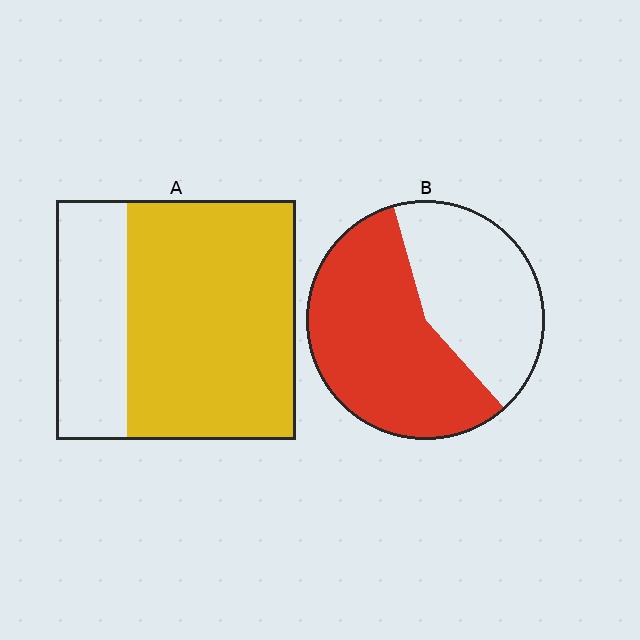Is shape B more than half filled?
Yes.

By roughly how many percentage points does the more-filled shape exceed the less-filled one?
By roughly 15 percentage points (A over B).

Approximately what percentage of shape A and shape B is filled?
A is approximately 70% and B is approximately 55%.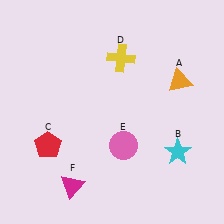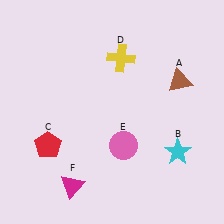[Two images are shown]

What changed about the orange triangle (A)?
In Image 1, A is orange. In Image 2, it changed to brown.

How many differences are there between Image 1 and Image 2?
There is 1 difference between the two images.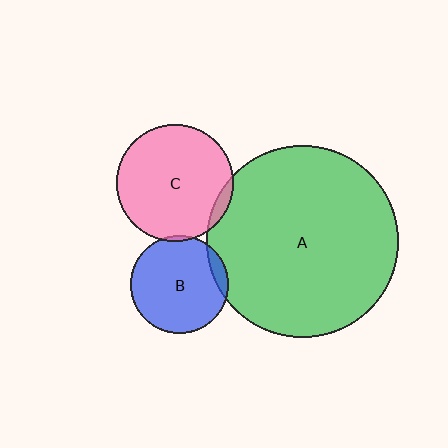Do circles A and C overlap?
Yes.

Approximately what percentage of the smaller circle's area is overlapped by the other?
Approximately 5%.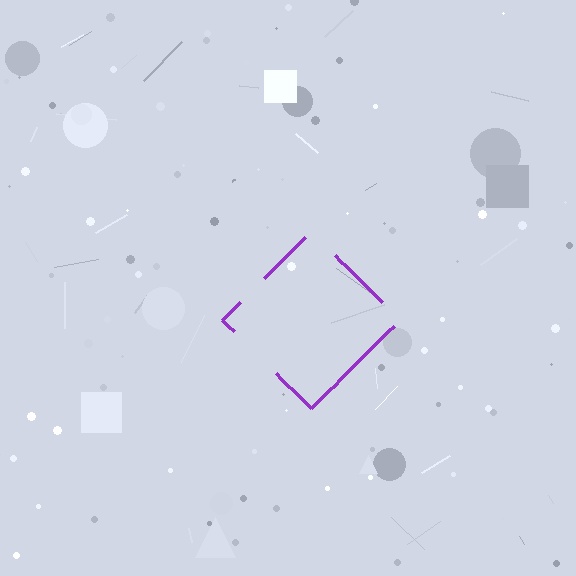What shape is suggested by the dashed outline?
The dashed outline suggests a diamond.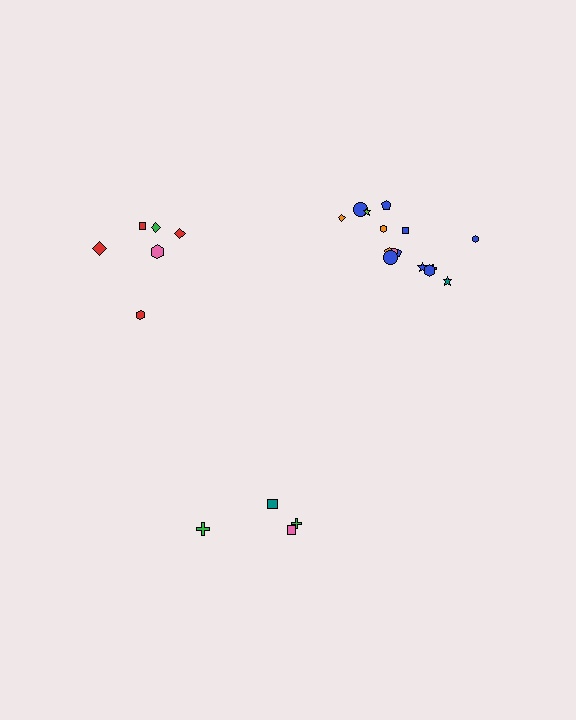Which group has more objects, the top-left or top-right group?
The top-right group.